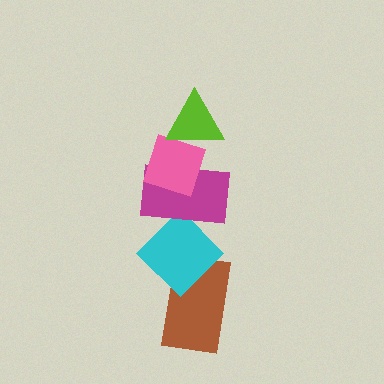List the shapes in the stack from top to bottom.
From top to bottom: the lime triangle, the pink diamond, the magenta rectangle, the cyan diamond, the brown rectangle.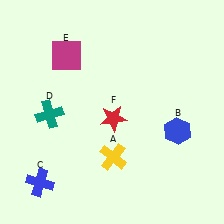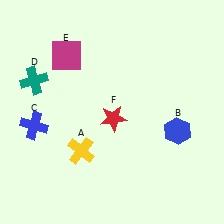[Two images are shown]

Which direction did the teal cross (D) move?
The teal cross (D) moved up.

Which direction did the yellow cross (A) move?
The yellow cross (A) moved left.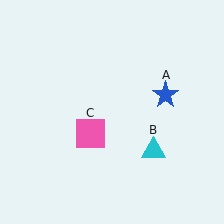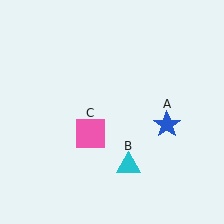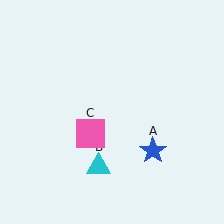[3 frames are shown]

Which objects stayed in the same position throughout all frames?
Pink square (object C) remained stationary.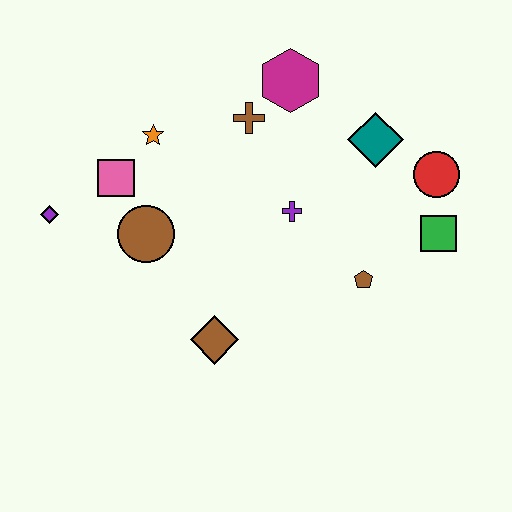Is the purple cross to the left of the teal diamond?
Yes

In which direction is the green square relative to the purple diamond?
The green square is to the right of the purple diamond.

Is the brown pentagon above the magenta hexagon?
No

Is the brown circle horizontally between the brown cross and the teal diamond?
No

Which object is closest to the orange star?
The pink square is closest to the orange star.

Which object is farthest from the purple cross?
The purple diamond is farthest from the purple cross.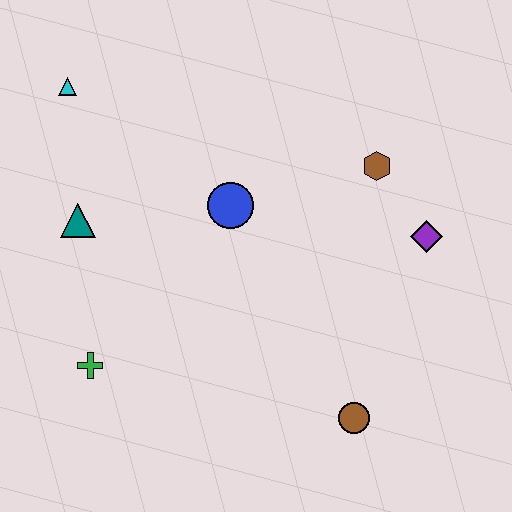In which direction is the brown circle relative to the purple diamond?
The brown circle is below the purple diamond.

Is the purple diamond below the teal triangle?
Yes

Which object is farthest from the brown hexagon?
The green cross is farthest from the brown hexagon.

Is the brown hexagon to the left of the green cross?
No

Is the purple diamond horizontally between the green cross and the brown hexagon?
No